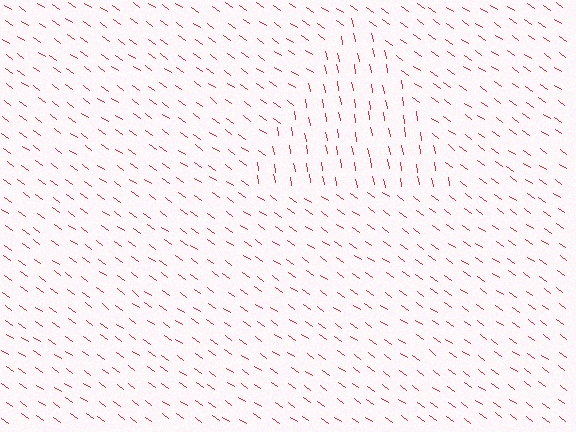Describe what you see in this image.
The image is filled with small red line segments. A triangle region in the image has lines oriented differently from the surrounding lines, creating a visible texture boundary.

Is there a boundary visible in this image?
Yes, there is a texture boundary formed by a change in line orientation.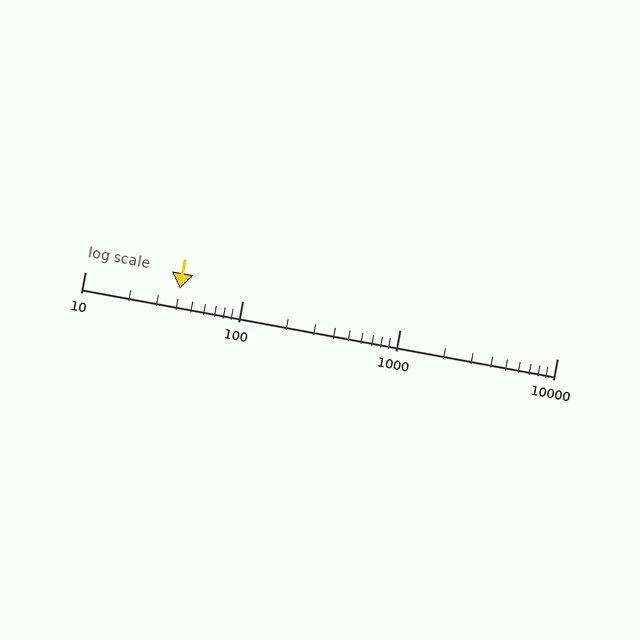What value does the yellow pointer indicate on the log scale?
The pointer indicates approximately 40.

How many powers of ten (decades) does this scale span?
The scale spans 3 decades, from 10 to 10000.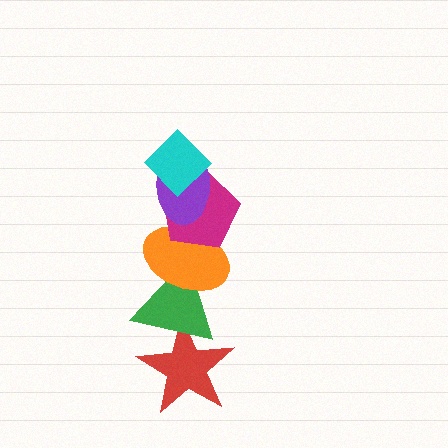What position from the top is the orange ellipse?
The orange ellipse is 4th from the top.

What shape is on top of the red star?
The green triangle is on top of the red star.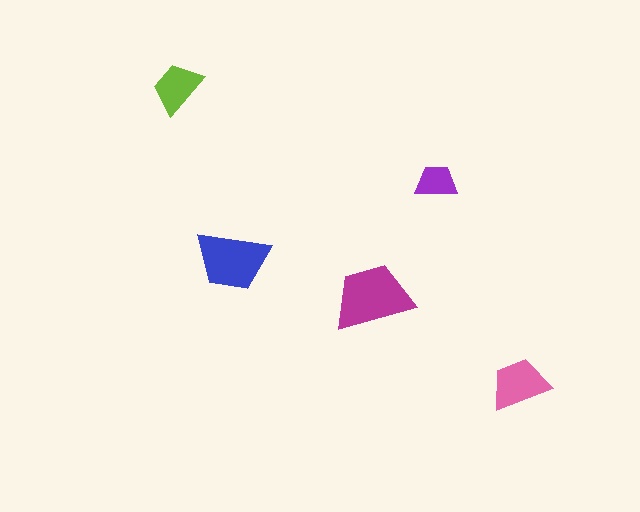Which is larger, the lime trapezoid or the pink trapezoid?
The pink one.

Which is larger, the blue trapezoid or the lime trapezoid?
The blue one.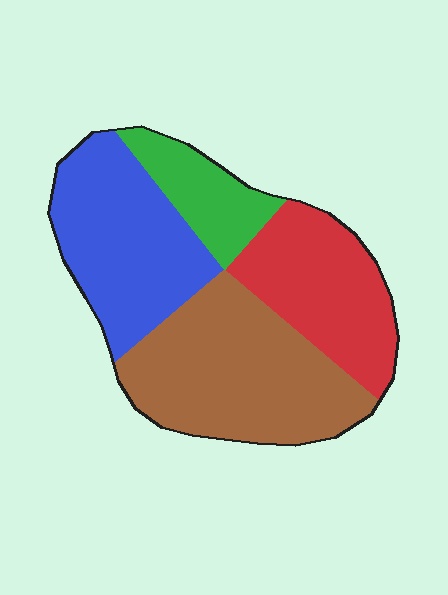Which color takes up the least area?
Green, at roughly 10%.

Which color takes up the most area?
Brown, at roughly 35%.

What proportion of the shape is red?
Red covers 24% of the shape.